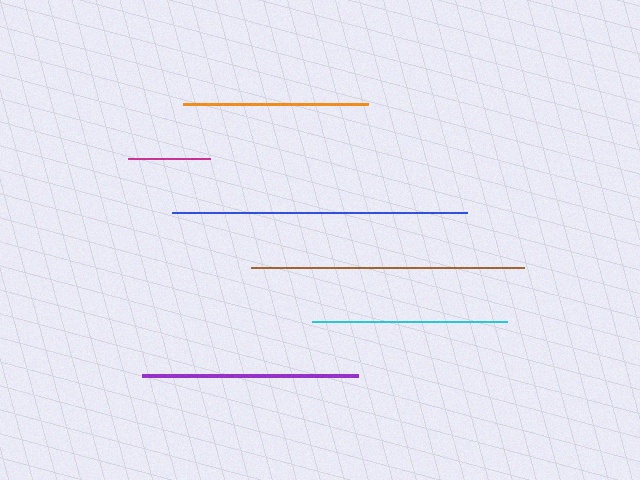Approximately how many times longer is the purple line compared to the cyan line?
The purple line is approximately 1.1 times the length of the cyan line.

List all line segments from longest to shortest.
From longest to shortest: blue, brown, purple, cyan, orange, magenta.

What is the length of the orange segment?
The orange segment is approximately 186 pixels long.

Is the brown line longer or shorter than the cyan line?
The brown line is longer than the cyan line.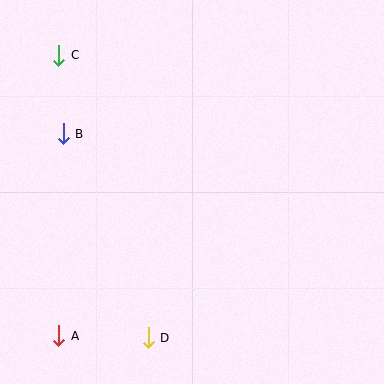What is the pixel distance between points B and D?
The distance between B and D is 221 pixels.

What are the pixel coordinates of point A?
Point A is at (59, 336).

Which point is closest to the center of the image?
Point B at (63, 134) is closest to the center.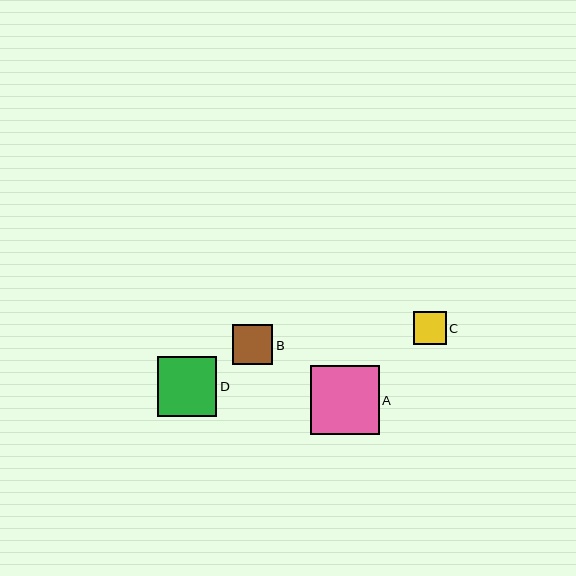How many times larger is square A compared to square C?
Square A is approximately 2.1 times the size of square C.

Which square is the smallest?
Square C is the smallest with a size of approximately 33 pixels.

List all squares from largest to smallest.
From largest to smallest: A, D, B, C.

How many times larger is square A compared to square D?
Square A is approximately 1.2 times the size of square D.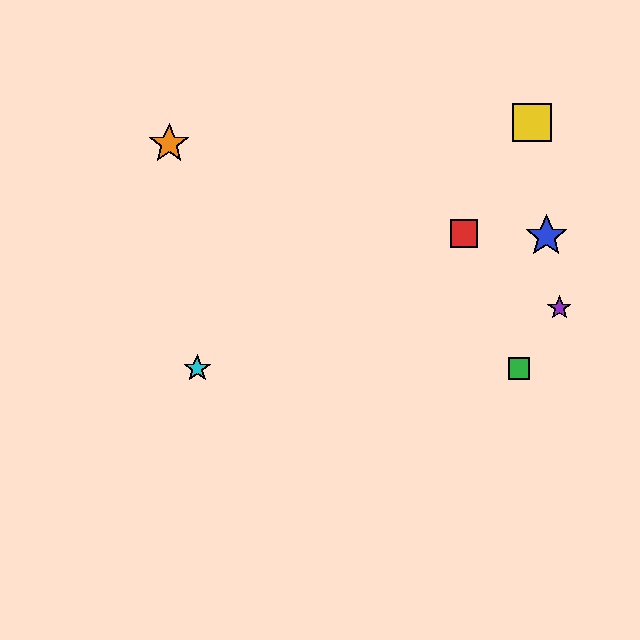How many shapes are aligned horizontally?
2 shapes (the green square, the cyan star) are aligned horizontally.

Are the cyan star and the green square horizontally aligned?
Yes, both are at y≈368.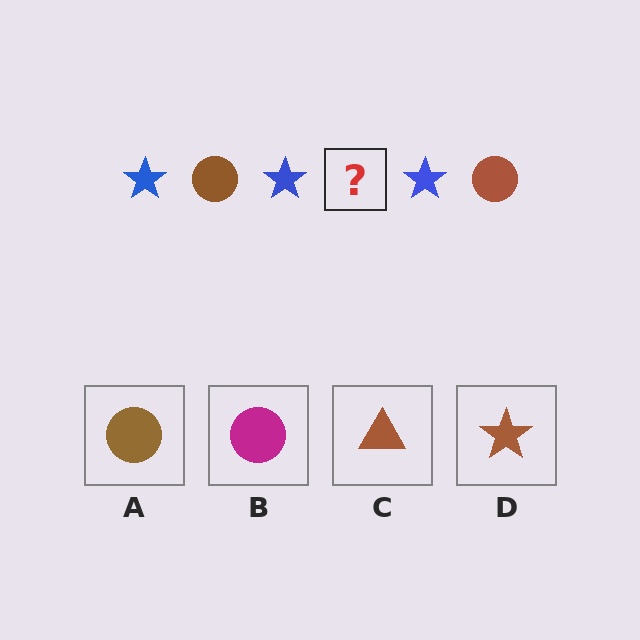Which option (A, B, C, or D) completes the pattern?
A.